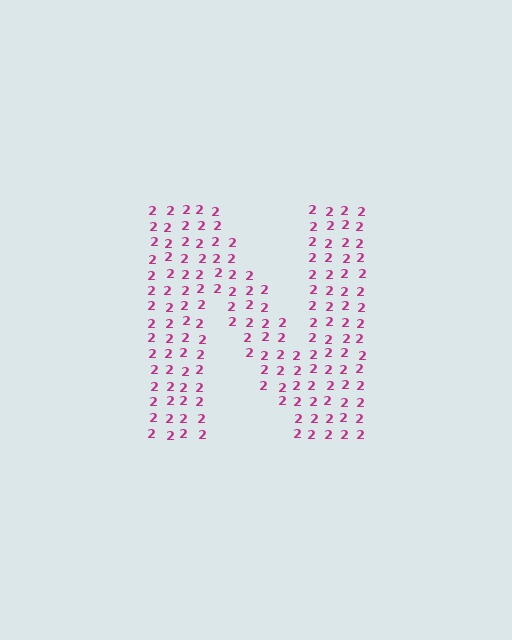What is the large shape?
The large shape is the letter N.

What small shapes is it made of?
It is made of small digit 2's.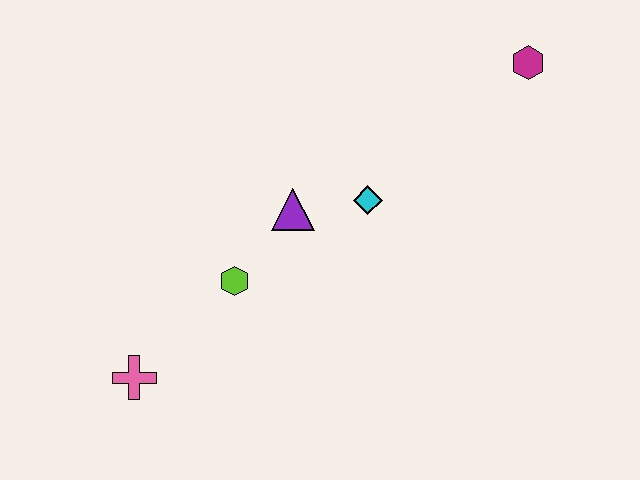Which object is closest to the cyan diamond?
The purple triangle is closest to the cyan diamond.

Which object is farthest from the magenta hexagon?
The pink cross is farthest from the magenta hexagon.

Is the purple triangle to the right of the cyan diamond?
No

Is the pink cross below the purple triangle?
Yes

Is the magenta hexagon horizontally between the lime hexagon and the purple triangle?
No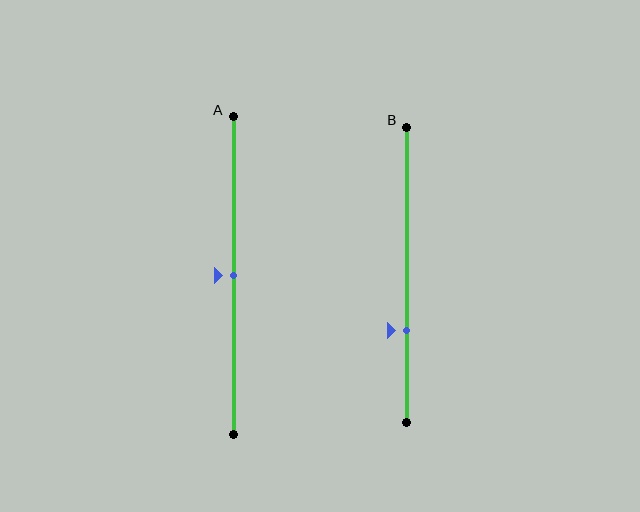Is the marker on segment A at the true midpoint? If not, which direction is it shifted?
Yes, the marker on segment A is at the true midpoint.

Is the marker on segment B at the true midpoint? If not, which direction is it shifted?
No, the marker on segment B is shifted downward by about 19% of the segment length.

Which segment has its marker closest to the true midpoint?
Segment A has its marker closest to the true midpoint.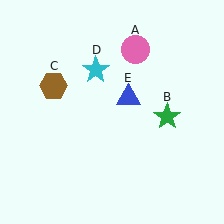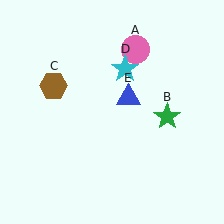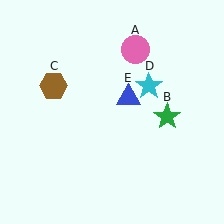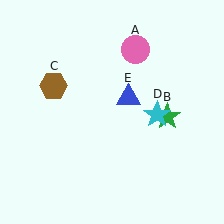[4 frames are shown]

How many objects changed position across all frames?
1 object changed position: cyan star (object D).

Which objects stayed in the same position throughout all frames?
Pink circle (object A) and green star (object B) and brown hexagon (object C) and blue triangle (object E) remained stationary.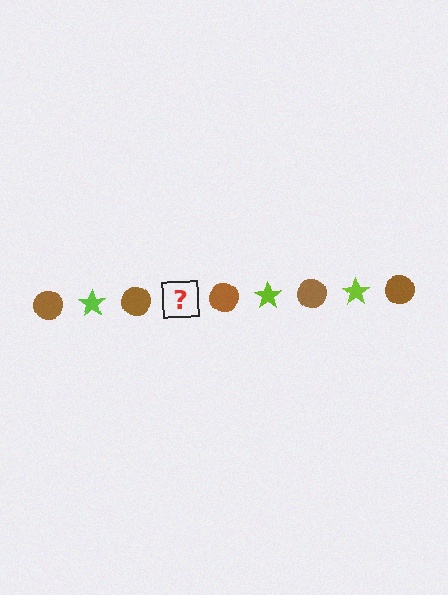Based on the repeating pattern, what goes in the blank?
The blank should be a lime star.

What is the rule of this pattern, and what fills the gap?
The rule is that the pattern alternates between brown circle and lime star. The gap should be filled with a lime star.